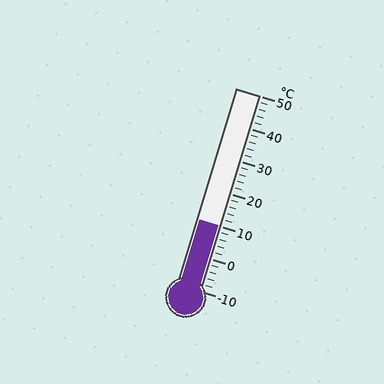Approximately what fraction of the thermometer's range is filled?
The thermometer is filled to approximately 35% of its range.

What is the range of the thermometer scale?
The thermometer scale ranges from -10°C to 50°C.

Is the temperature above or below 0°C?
The temperature is above 0°C.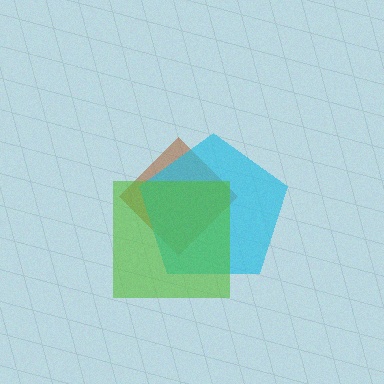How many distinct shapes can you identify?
There are 3 distinct shapes: a brown diamond, a cyan pentagon, a lime square.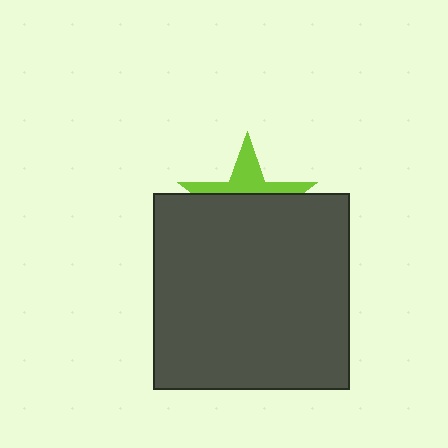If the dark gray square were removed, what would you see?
You would see the complete lime star.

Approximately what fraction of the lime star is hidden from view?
Roughly 63% of the lime star is hidden behind the dark gray square.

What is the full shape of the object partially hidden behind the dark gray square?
The partially hidden object is a lime star.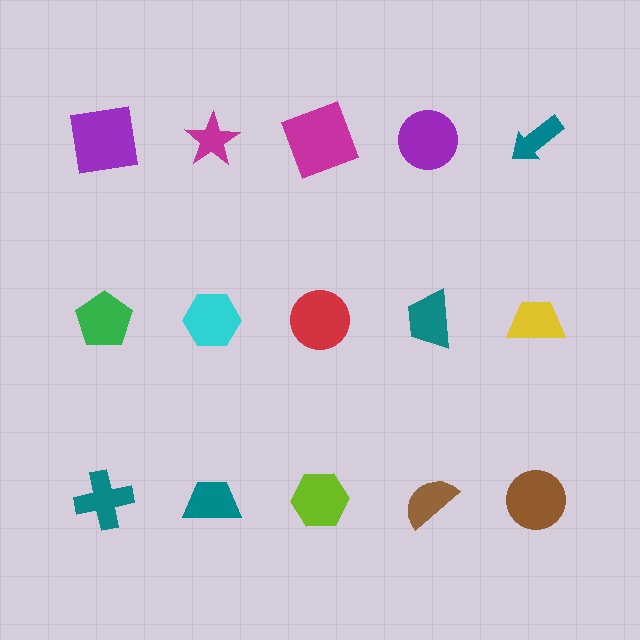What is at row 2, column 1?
A green pentagon.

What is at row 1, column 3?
A magenta square.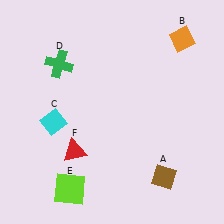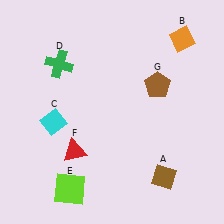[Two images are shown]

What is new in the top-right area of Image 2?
A brown pentagon (G) was added in the top-right area of Image 2.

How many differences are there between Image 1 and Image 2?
There is 1 difference between the two images.